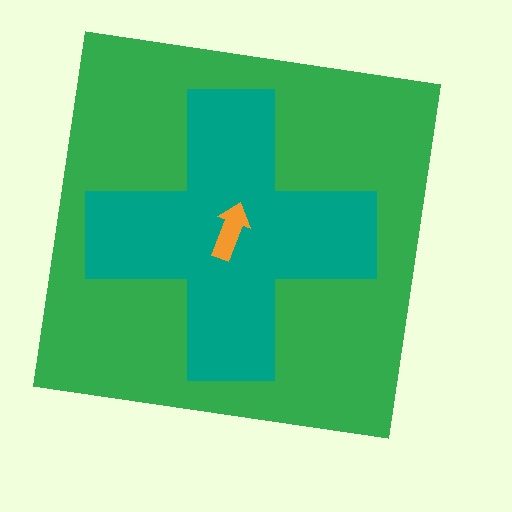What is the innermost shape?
The orange arrow.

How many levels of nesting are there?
3.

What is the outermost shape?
The green square.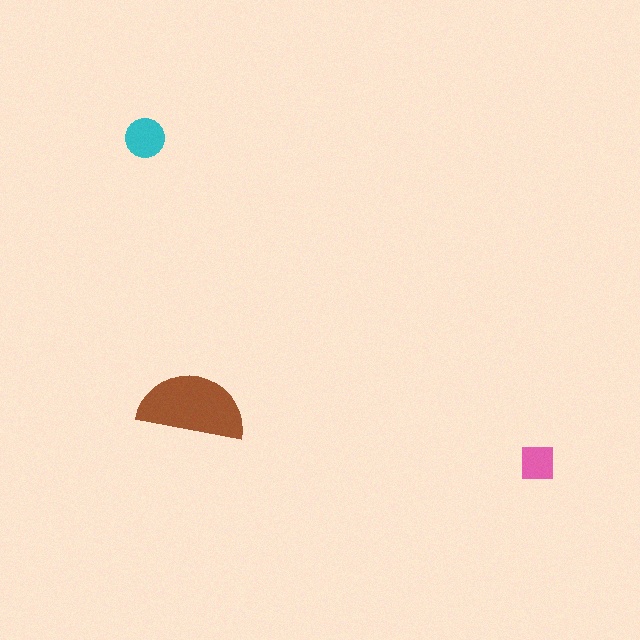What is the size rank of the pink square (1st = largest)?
3rd.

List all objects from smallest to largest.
The pink square, the cyan circle, the brown semicircle.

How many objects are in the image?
There are 3 objects in the image.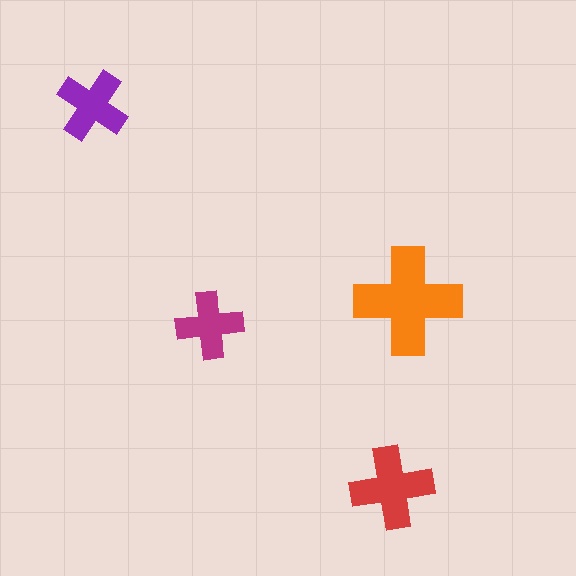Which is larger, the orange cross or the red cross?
The orange one.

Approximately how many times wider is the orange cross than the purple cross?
About 1.5 times wider.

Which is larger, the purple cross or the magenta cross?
The purple one.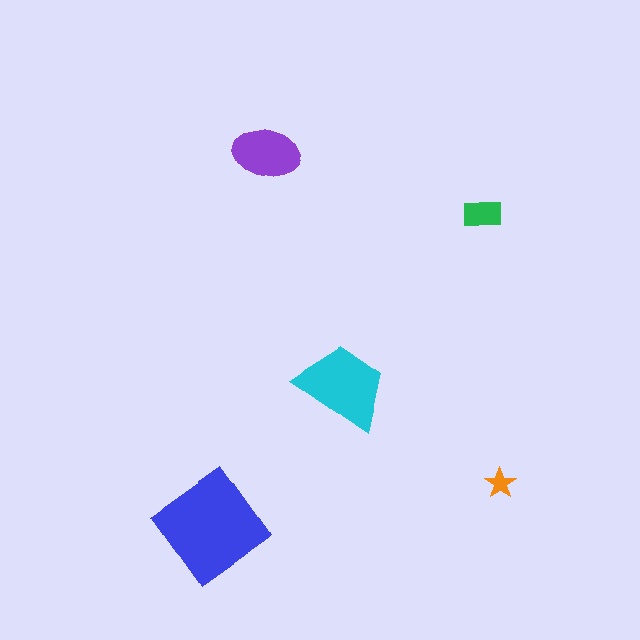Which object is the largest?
The blue diamond.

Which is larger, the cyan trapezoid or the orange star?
The cyan trapezoid.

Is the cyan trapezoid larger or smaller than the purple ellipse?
Larger.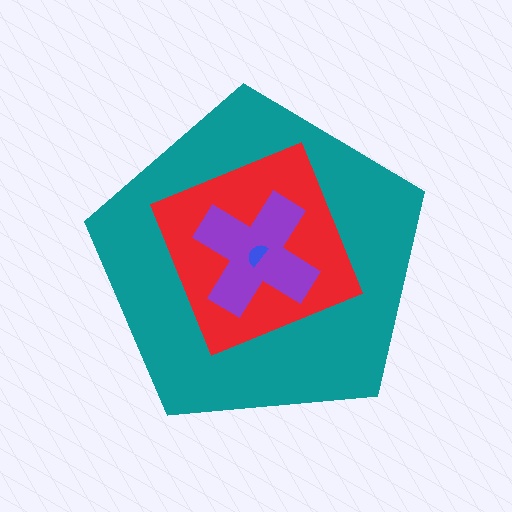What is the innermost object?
The blue semicircle.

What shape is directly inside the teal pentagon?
The red diamond.